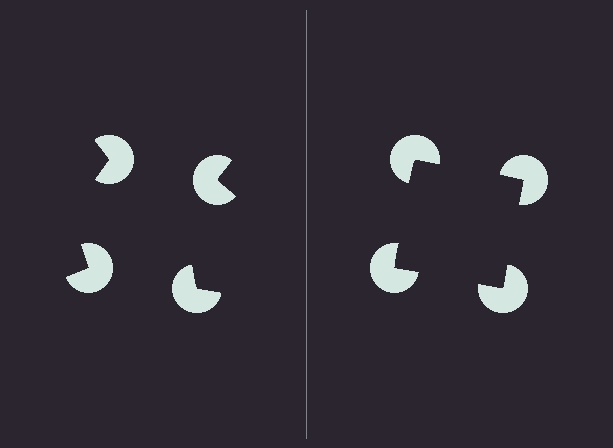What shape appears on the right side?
An illusory square.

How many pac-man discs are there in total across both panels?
8 — 4 on each side.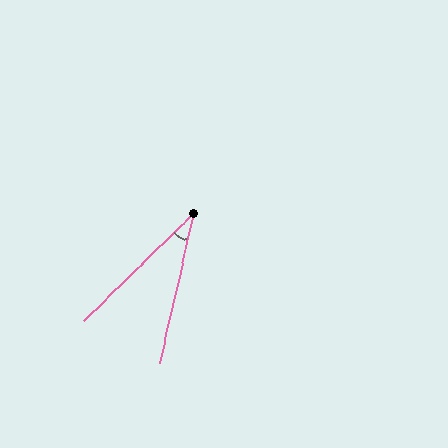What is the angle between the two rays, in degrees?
Approximately 33 degrees.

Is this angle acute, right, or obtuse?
It is acute.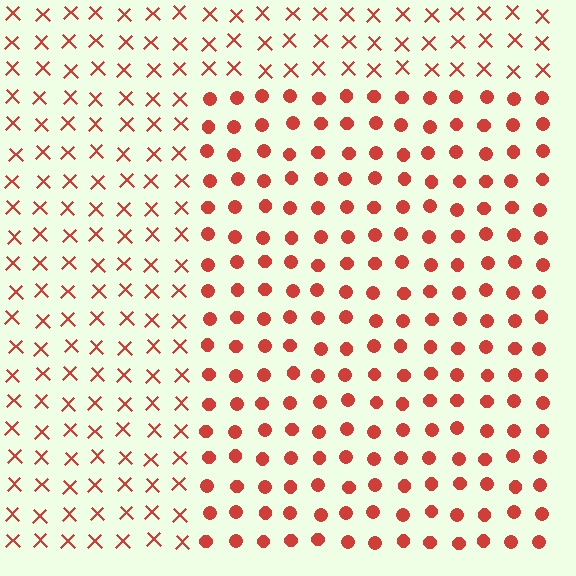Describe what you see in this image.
The image is filled with small red elements arranged in a uniform grid. A rectangle-shaped region contains circles, while the surrounding area contains X marks. The boundary is defined purely by the change in element shape.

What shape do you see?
I see a rectangle.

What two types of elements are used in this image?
The image uses circles inside the rectangle region and X marks outside it.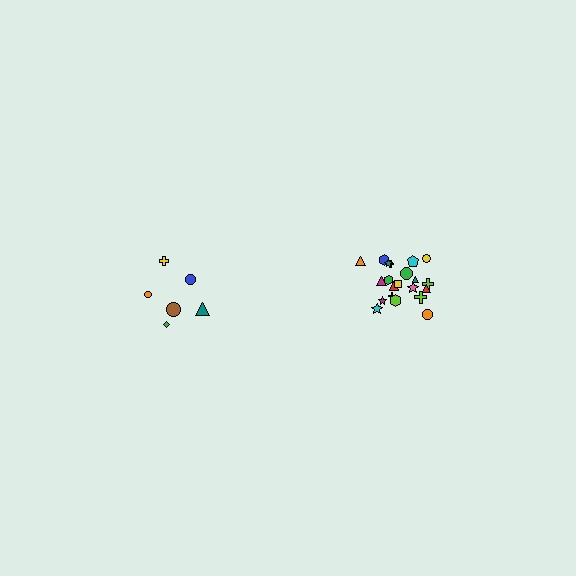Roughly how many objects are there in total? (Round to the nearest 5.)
Roughly 30 objects in total.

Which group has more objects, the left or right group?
The right group.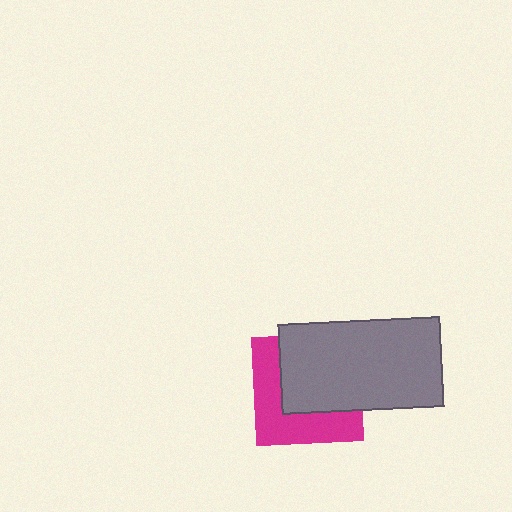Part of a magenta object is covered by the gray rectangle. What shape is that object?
It is a square.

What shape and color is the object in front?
The object in front is a gray rectangle.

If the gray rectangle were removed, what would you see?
You would see the complete magenta square.